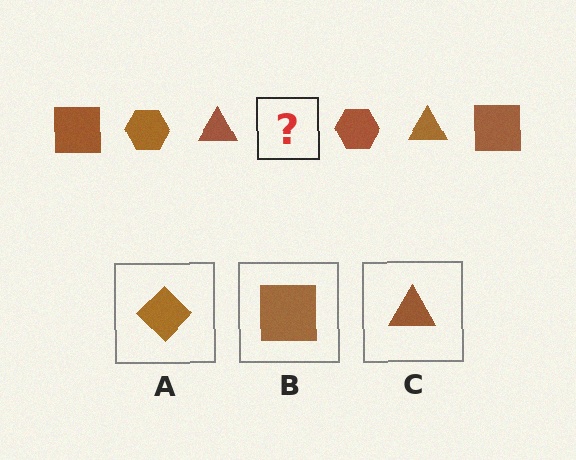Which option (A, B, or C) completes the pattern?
B.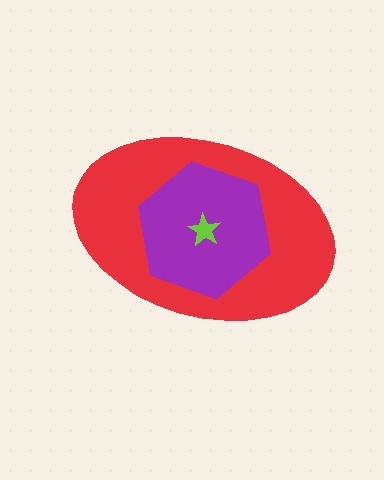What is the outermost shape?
The red ellipse.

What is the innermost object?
The lime star.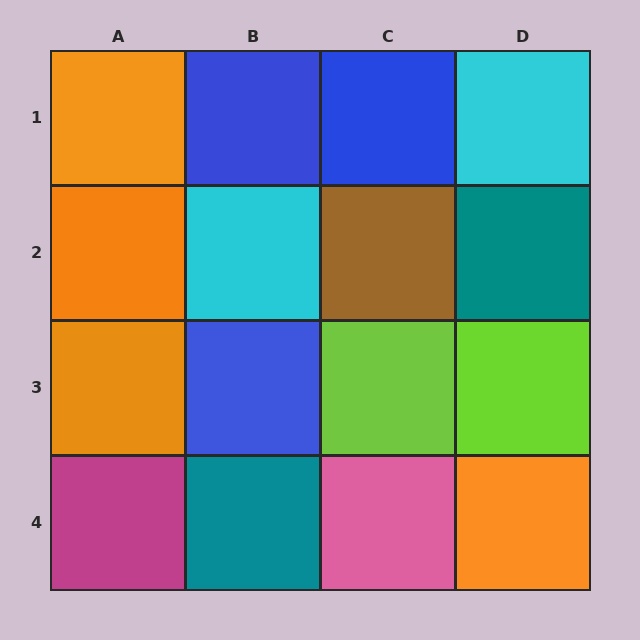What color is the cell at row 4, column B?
Teal.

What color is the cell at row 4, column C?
Pink.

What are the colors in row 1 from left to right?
Orange, blue, blue, cyan.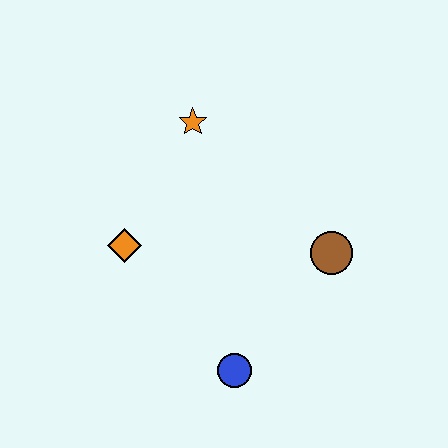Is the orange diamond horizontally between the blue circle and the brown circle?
No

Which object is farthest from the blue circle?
The orange star is farthest from the blue circle.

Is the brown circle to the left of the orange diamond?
No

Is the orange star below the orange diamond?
No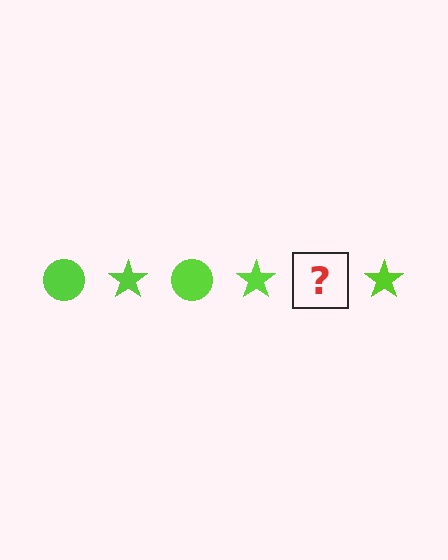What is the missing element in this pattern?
The missing element is a lime circle.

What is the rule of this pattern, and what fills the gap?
The rule is that the pattern cycles through circle, star shapes in lime. The gap should be filled with a lime circle.